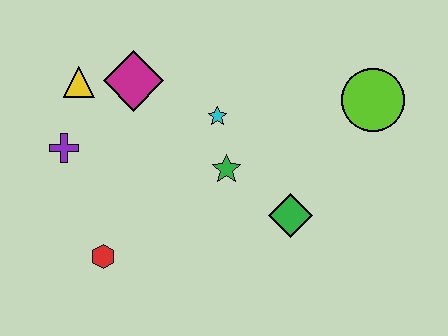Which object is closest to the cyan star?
The green star is closest to the cyan star.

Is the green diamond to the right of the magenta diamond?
Yes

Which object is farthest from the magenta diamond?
The lime circle is farthest from the magenta diamond.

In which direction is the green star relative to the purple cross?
The green star is to the right of the purple cross.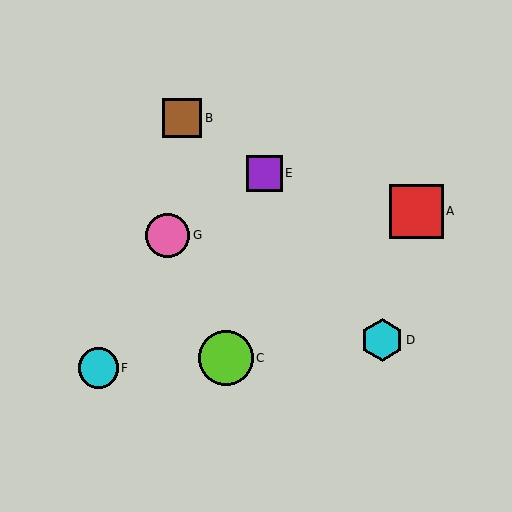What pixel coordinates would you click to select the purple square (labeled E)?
Click at (265, 173) to select the purple square E.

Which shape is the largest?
The red square (labeled A) is the largest.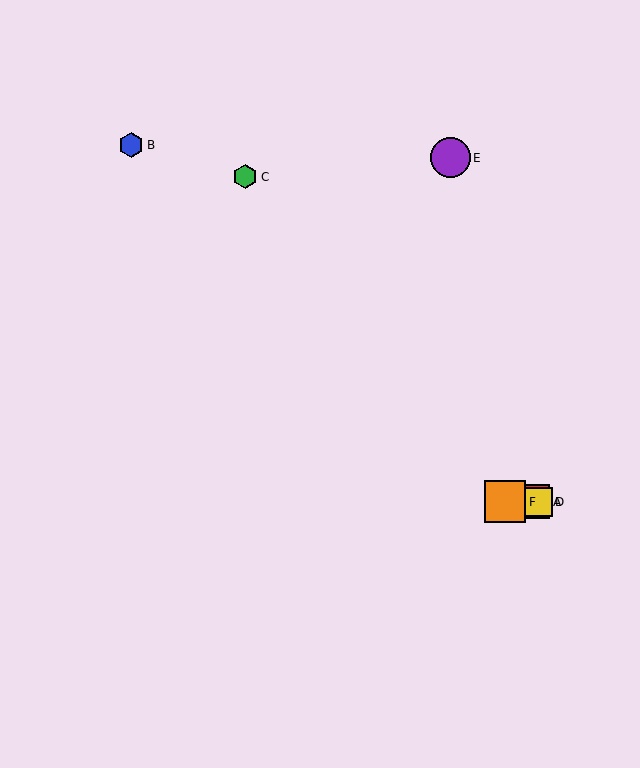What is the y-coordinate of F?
Object F is at y≈502.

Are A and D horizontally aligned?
Yes, both are at y≈502.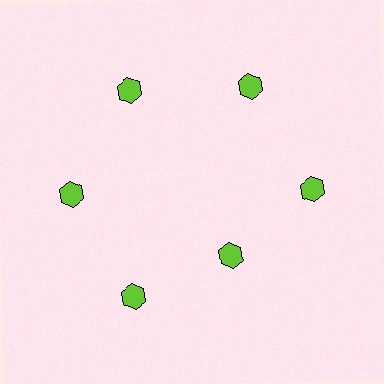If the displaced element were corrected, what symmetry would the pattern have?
It would have 6-fold rotational symmetry — the pattern would map onto itself every 60 degrees.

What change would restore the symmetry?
The symmetry would be restored by moving it outward, back onto the ring so that all 6 hexagons sit at equal angles and equal distance from the center.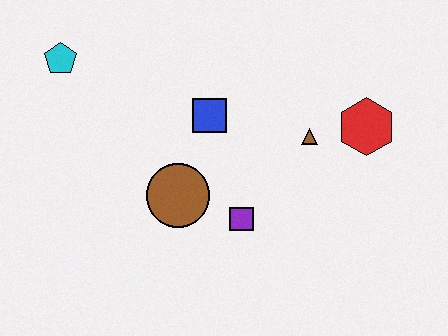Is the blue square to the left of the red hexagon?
Yes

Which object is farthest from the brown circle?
The red hexagon is farthest from the brown circle.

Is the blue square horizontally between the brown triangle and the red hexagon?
No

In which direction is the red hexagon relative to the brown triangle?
The red hexagon is to the right of the brown triangle.